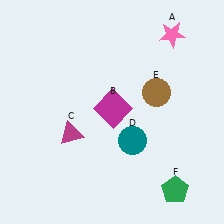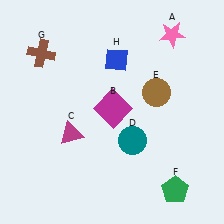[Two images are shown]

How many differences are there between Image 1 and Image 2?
There are 2 differences between the two images.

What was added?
A brown cross (G), a blue diamond (H) were added in Image 2.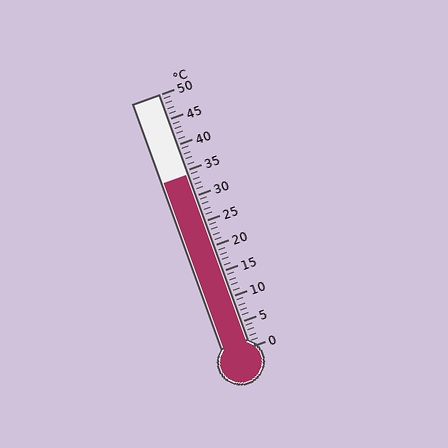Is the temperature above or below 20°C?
The temperature is above 20°C.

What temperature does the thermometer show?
The thermometer shows approximately 34°C.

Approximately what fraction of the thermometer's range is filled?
The thermometer is filled to approximately 70% of its range.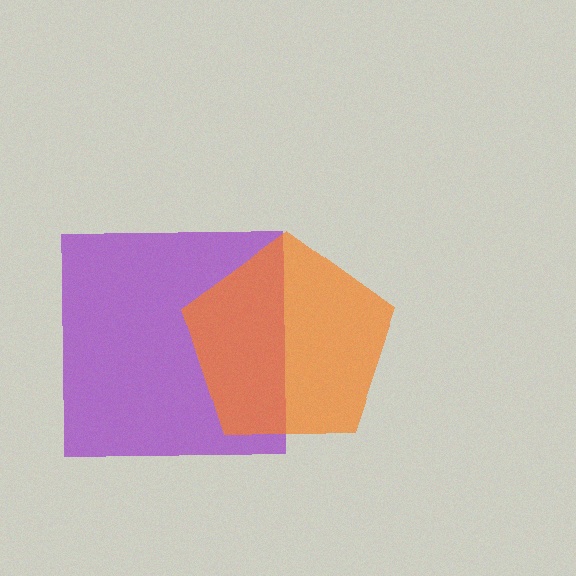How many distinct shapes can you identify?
There are 2 distinct shapes: a purple square, an orange pentagon.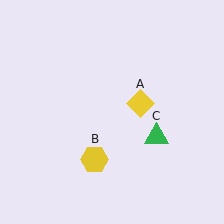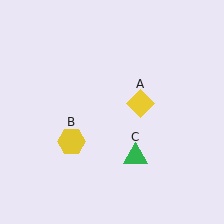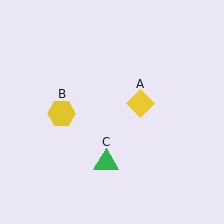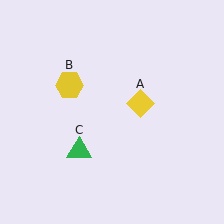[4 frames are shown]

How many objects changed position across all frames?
2 objects changed position: yellow hexagon (object B), green triangle (object C).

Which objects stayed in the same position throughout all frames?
Yellow diamond (object A) remained stationary.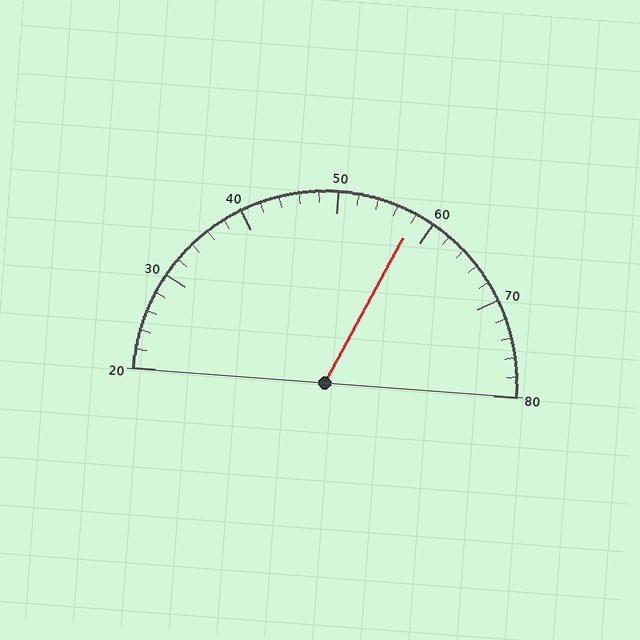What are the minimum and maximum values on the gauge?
The gauge ranges from 20 to 80.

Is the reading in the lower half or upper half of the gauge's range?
The reading is in the upper half of the range (20 to 80).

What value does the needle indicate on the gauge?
The needle indicates approximately 58.